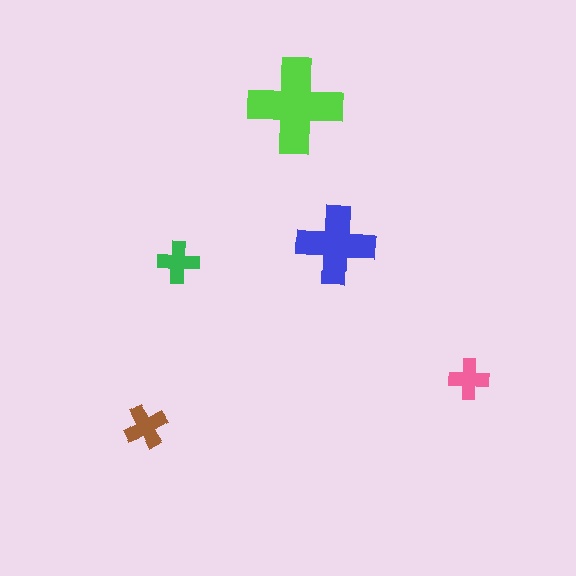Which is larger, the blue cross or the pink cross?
The blue one.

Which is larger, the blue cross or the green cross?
The blue one.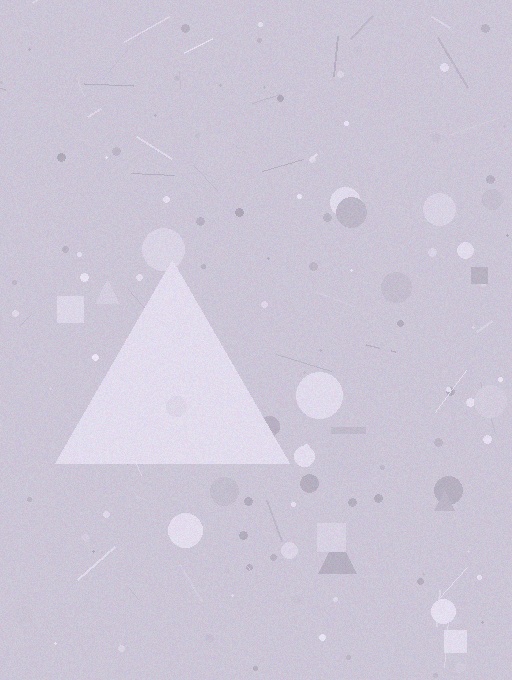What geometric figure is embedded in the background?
A triangle is embedded in the background.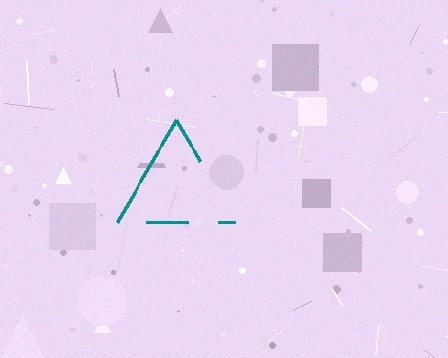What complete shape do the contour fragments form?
The contour fragments form a triangle.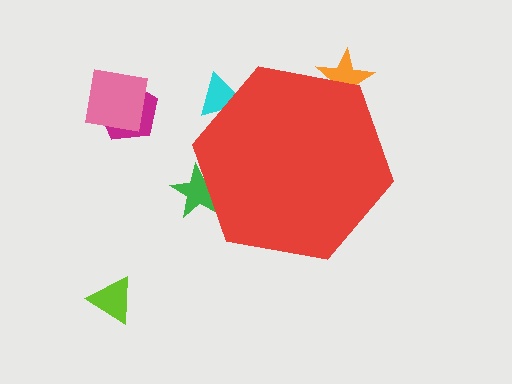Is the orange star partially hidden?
Yes, the orange star is partially hidden behind the red hexagon.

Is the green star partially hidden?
Yes, the green star is partially hidden behind the red hexagon.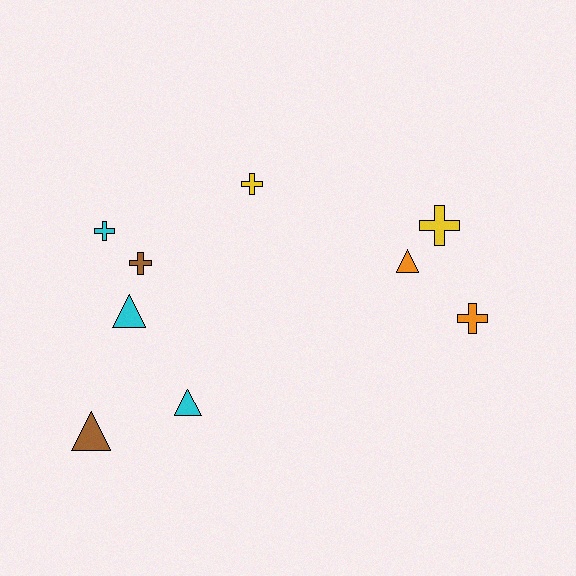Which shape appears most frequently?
Cross, with 5 objects.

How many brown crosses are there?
There is 1 brown cross.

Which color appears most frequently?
Cyan, with 3 objects.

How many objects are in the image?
There are 9 objects.